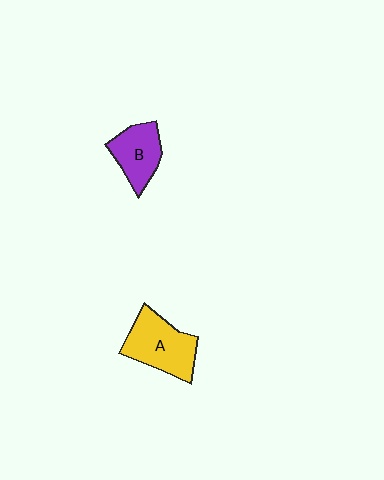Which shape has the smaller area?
Shape B (purple).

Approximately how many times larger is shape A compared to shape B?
Approximately 1.3 times.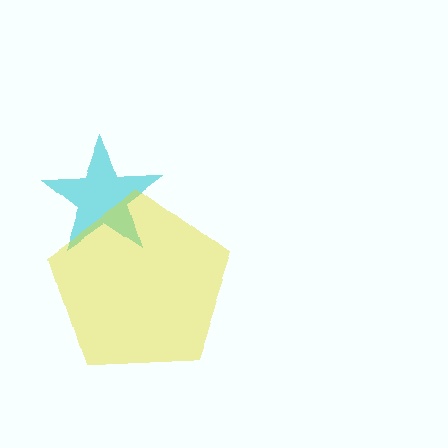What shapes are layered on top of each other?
The layered shapes are: a cyan star, a yellow pentagon.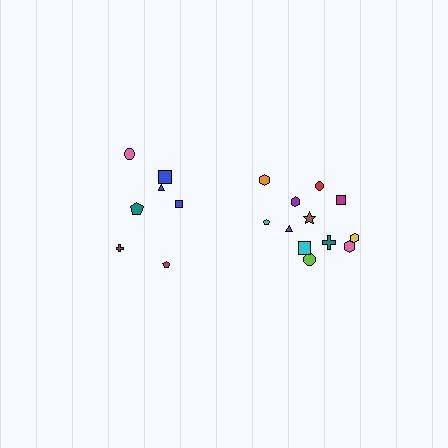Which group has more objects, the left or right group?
The right group.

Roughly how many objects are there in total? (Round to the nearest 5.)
Roughly 20 objects in total.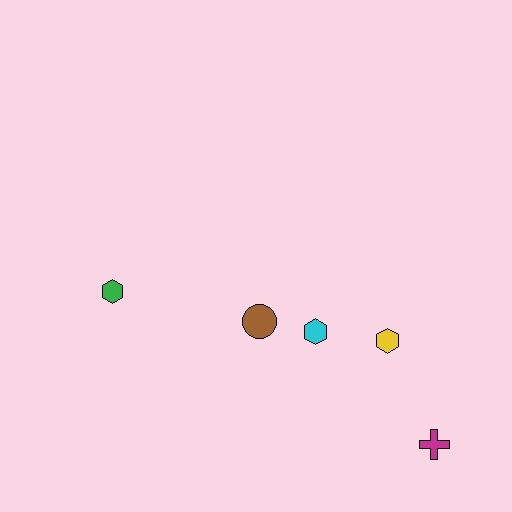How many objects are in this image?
There are 5 objects.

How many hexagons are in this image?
There are 3 hexagons.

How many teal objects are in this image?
There are no teal objects.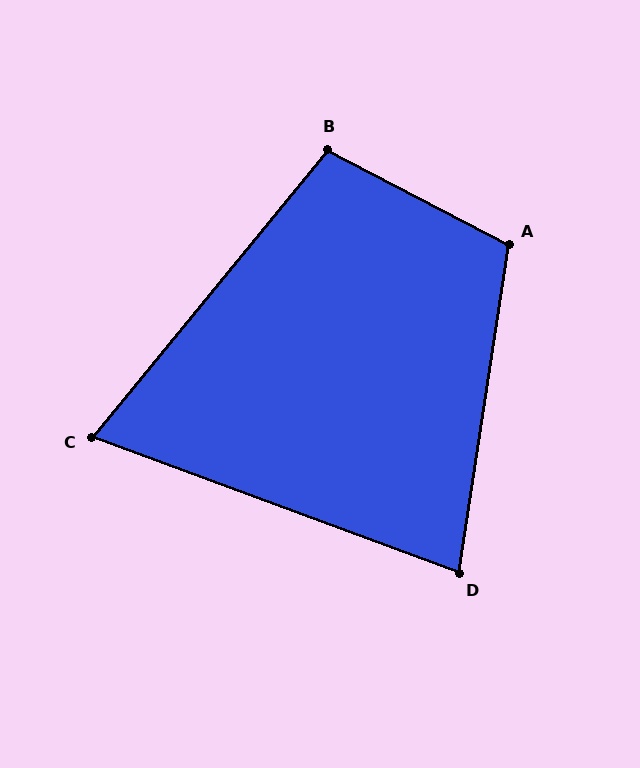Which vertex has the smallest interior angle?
C, at approximately 71 degrees.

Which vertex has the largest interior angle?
A, at approximately 109 degrees.